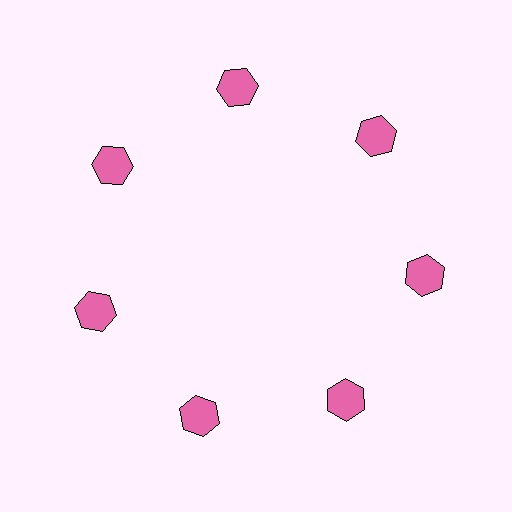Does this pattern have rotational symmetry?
Yes, this pattern has 7-fold rotational symmetry. It looks the same after rotating 51 degrees around the center.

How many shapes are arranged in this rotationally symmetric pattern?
There are 7 shapes, arranged in 7 groups of 1.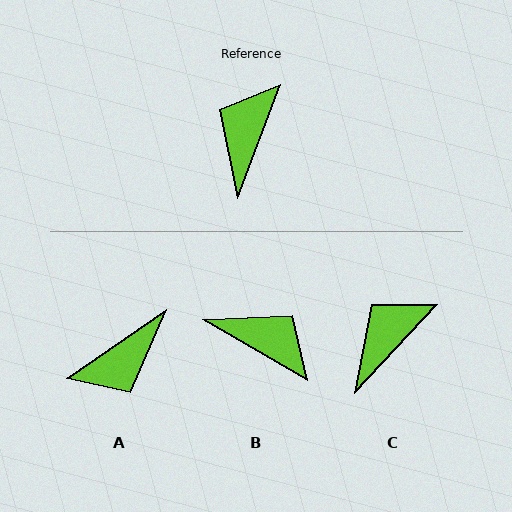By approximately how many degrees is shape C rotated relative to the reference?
Approximately 22 degrees clockwise.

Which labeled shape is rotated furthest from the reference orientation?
A, about 145 degrees away.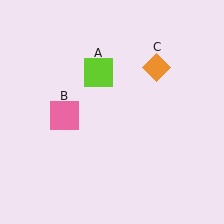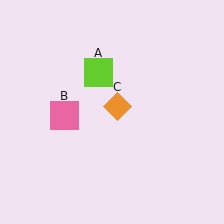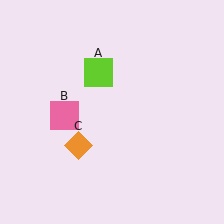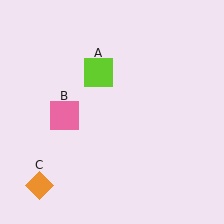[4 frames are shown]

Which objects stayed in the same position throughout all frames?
Lime square (object A) and pink square (object B) remained stationary.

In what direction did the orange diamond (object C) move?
The orange diamond (object C) moved down and to the left.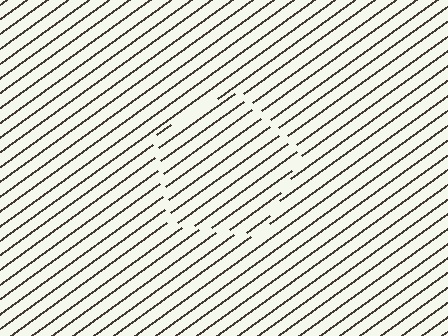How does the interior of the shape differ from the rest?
The interior of the shape contains the same grating, shifted by half a period — the contour is defined by the phase discontinuity where line-ends from the inner and outer gratings abut.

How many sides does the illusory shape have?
5 sides — the line-ends trace a pentagon.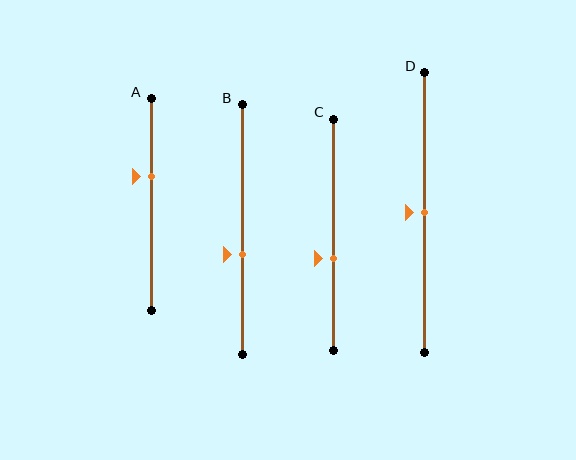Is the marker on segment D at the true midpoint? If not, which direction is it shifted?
Yes, the marker on segment D is at the true midpoint.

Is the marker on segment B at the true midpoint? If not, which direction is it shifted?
No, the marker on segment B is shifted downward by about 10% of the segment length.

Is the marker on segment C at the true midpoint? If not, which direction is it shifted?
No, the marker on segment C is shifted downward by about 10% of the segment length.